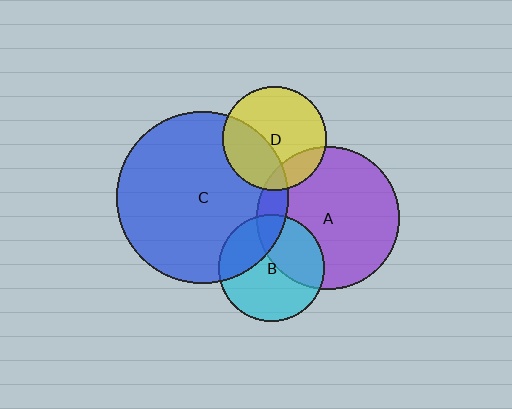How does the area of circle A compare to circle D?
Approximately 1.9 times.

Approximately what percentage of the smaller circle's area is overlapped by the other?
Approximately 10%.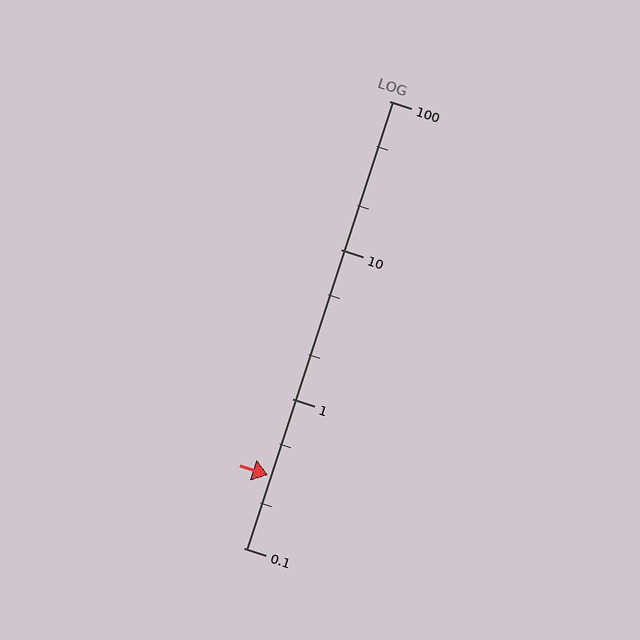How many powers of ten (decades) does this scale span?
The scale spans 3 decades, from 0.1 to 100.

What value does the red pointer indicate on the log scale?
The pointer indicates approximately 0.31.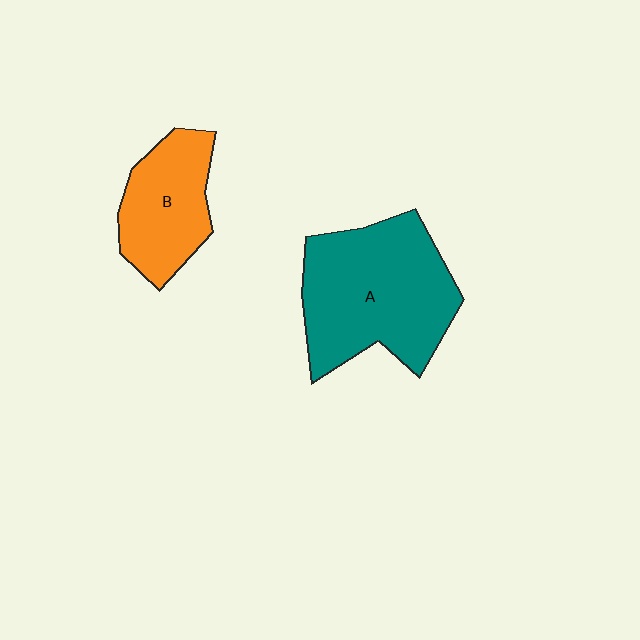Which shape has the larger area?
Shape A (teal).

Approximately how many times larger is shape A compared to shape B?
Approximately 1.7 times.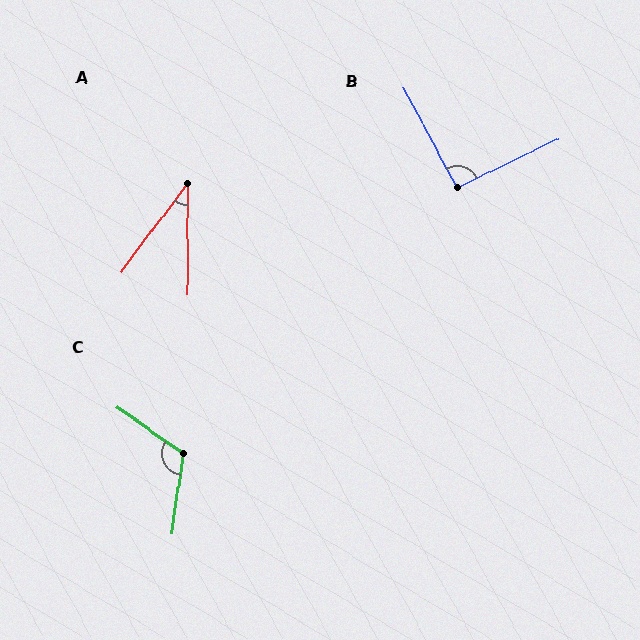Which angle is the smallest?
A, at approximately 37 degrees.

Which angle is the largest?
C, at approximately 117 degrees.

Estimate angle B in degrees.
Approximately 92 degrees.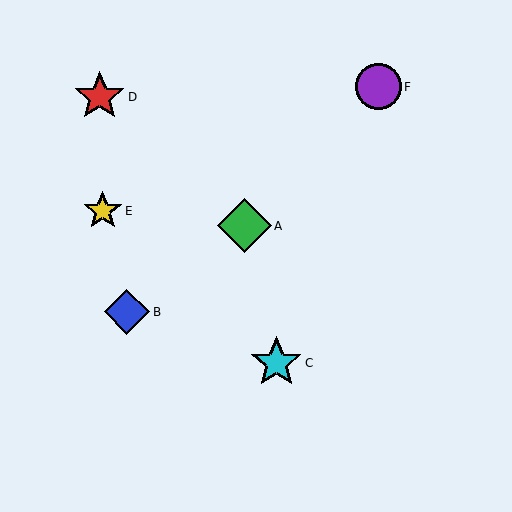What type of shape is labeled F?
Shape F is a purple circle.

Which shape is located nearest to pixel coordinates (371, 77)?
The purple circle (labeled F) at (378, 87) is nearest to that location.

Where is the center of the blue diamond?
The center of the blue diamond is at (127, 312).